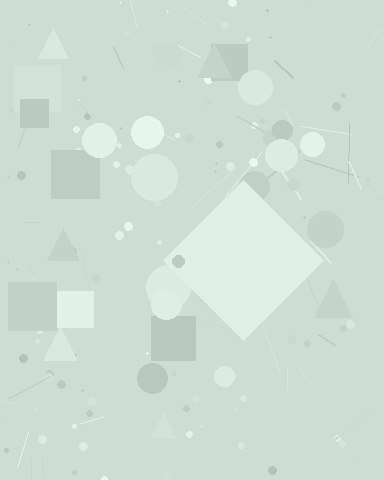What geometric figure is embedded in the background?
A diamond is embedded in the background.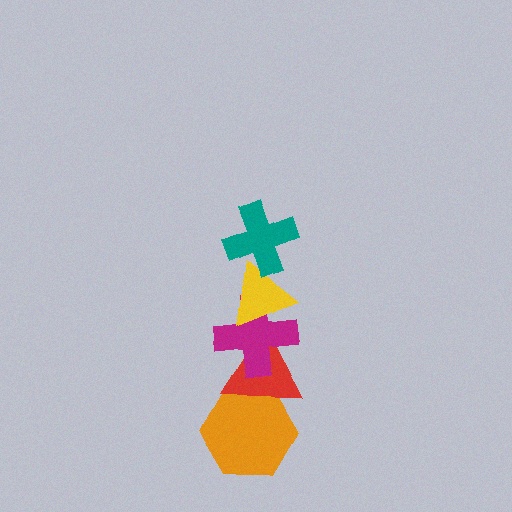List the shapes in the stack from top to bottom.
From top to bottom: the teal cross, the yellow triangle, the magenta cross, the red triangle, the orange hexagon.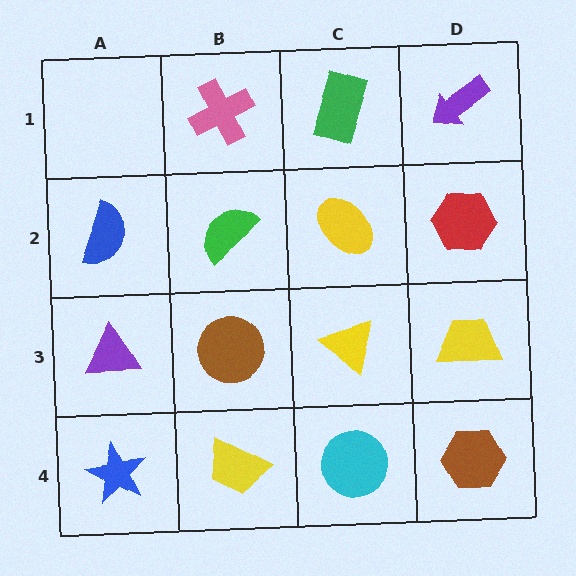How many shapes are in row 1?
3 shapes.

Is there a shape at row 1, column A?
No, that cell is empty.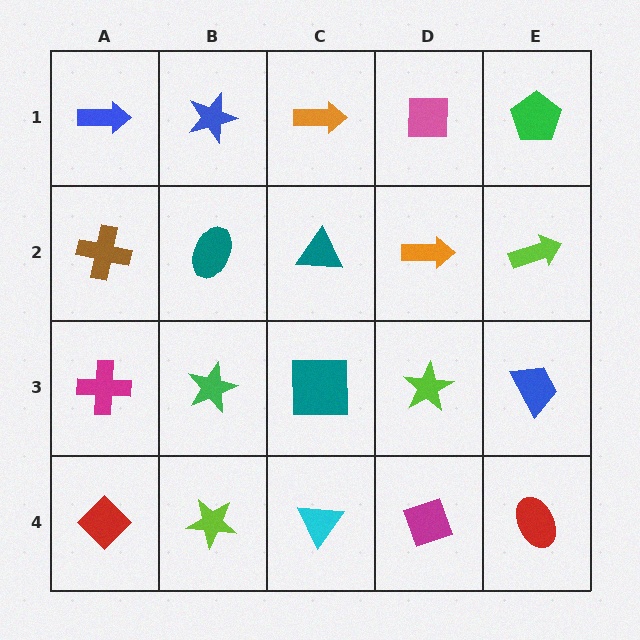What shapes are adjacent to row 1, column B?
A teal ellipse (row 2, column B), a blue arrow (row 1, column A), an orange arrow (row 1, column C).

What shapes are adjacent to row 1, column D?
An orange arrow (row 2, column D), an orange arrow (row 1, column C), a green pentagon (row 1, column E).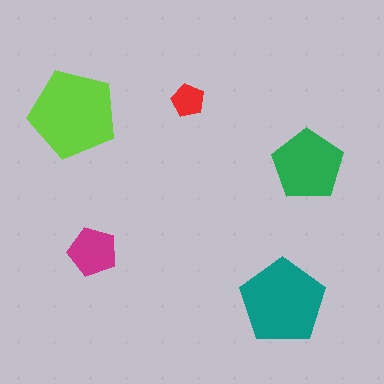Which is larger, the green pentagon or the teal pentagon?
The teal one.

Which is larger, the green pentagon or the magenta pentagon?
The green one.